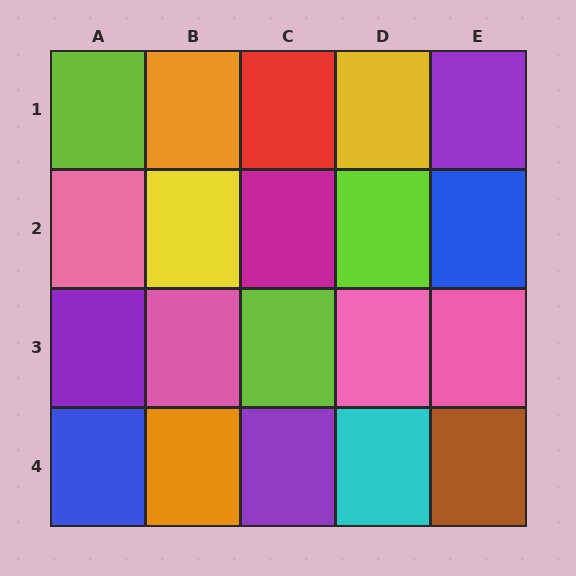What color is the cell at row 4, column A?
Blue.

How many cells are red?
1 cell is red.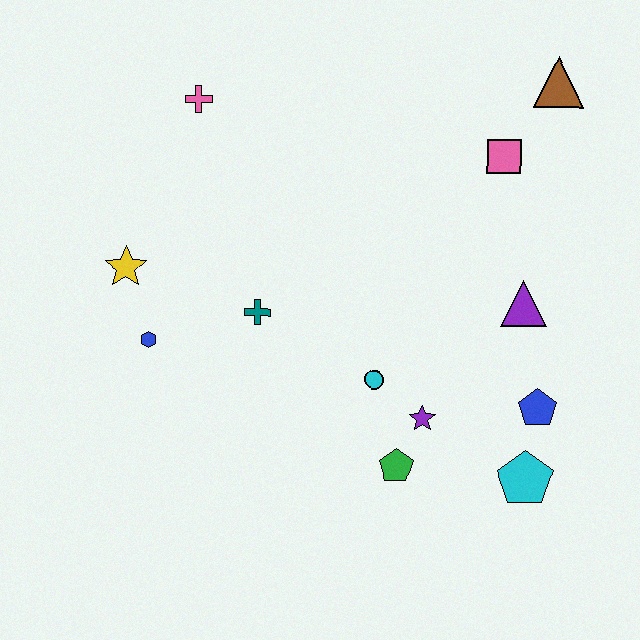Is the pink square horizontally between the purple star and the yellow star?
No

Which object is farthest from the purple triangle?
The yellow star is farthest from the purple triangle.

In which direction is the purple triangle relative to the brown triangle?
The purple triangle is below the brown triangle.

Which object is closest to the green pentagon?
The purple star is closest to the green pentagon.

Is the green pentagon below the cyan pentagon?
No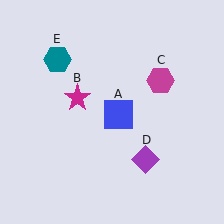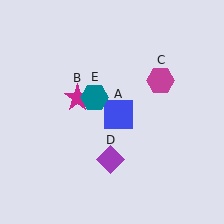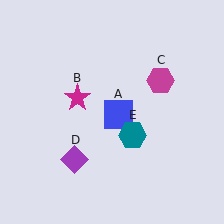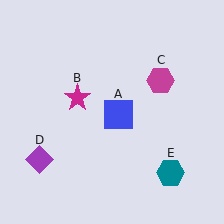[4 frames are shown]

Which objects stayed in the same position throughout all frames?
Blue square (object A) and magenta star (object B) and magenta hexagon (object C) remained stationary.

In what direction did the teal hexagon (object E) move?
The teal hexagon (object E) moved down and to the right.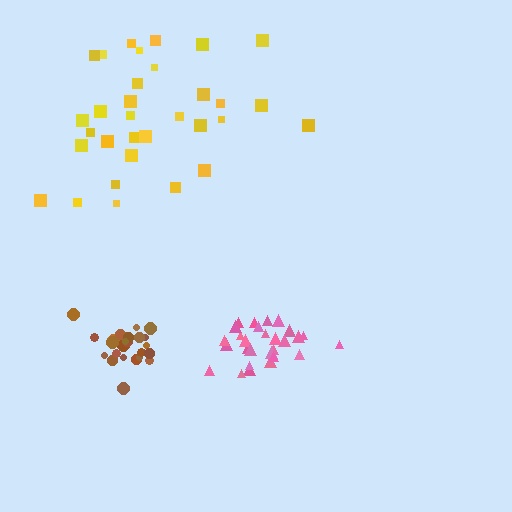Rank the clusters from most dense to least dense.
pink, brown, yellow.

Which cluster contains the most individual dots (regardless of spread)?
Yellow (32).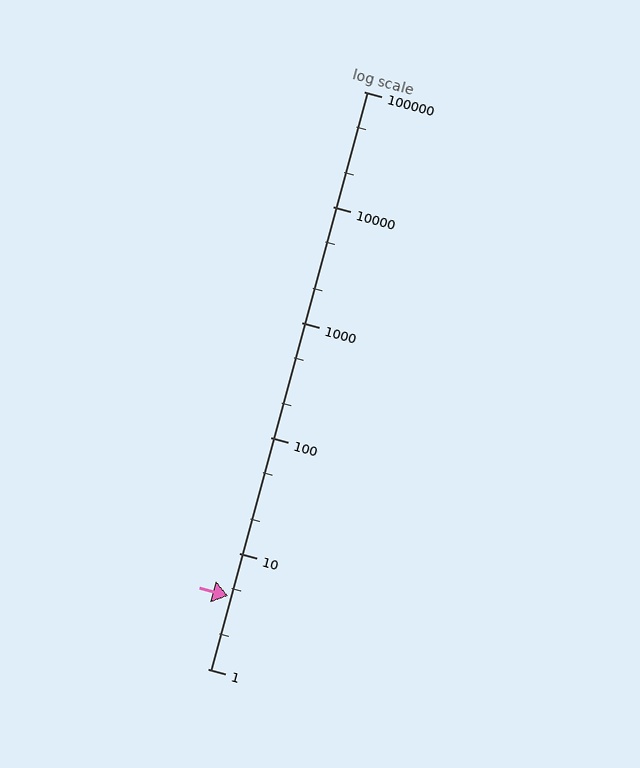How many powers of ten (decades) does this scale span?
The scale spans 5 decades, from 1 to 100000.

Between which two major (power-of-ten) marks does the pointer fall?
The pointer is between 1 and 10.